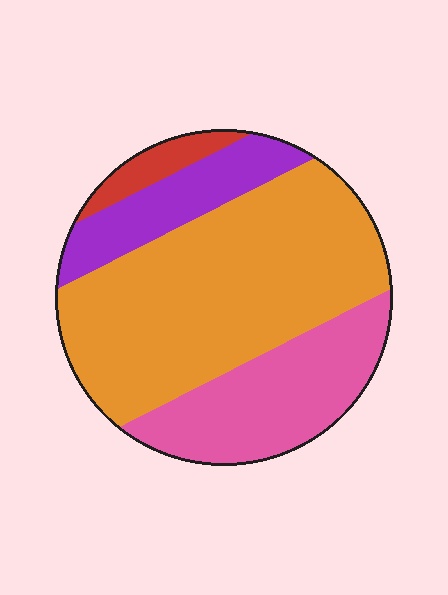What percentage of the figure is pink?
Pink covers around 25% of the figure.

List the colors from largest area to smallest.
From largest to smallest: orange, pink, purple, red.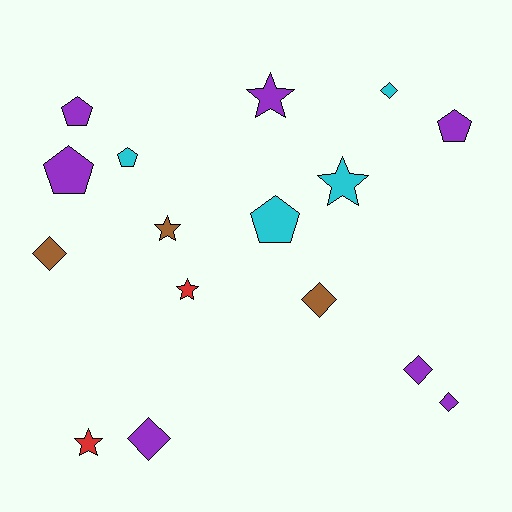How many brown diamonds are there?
There are 2 brown diamonds.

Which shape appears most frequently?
Diamond, with 6 objects.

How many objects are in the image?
There are 16 objects.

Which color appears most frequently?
Purple, with 7 objects.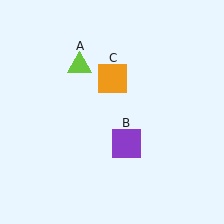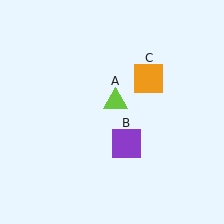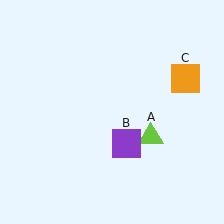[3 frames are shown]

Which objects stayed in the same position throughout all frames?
Purple square (object B) remained stationary.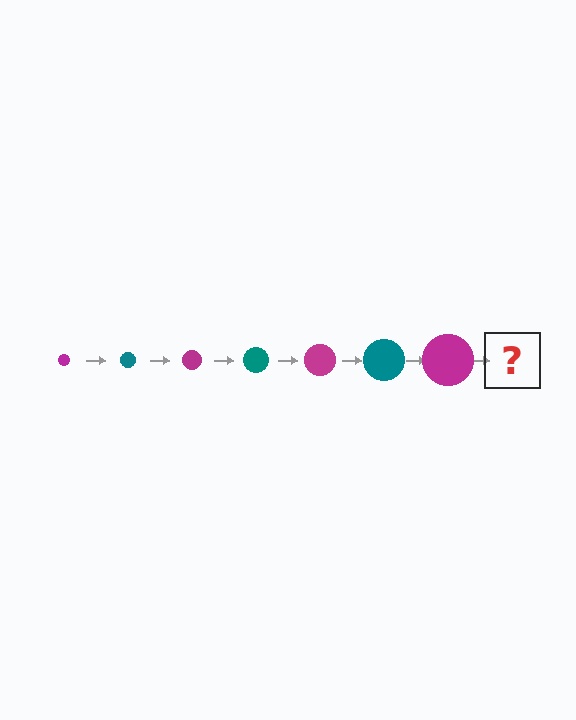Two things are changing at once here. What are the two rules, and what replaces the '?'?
The two rules are that the circle grows larger each step and the color cycles through magenta and teal. The '?' should be a teal circle, larger than the previous one.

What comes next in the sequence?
The next element should be a teal circle, larger than the previous one.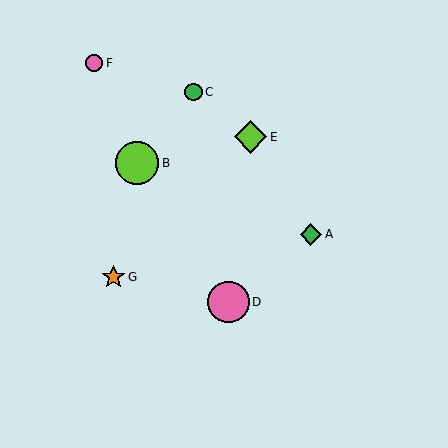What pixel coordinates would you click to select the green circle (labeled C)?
Click at (194, 92) to select the green circle C.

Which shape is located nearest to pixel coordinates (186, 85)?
The green circle (labeled C) at (194, 92) is nearest to that location.